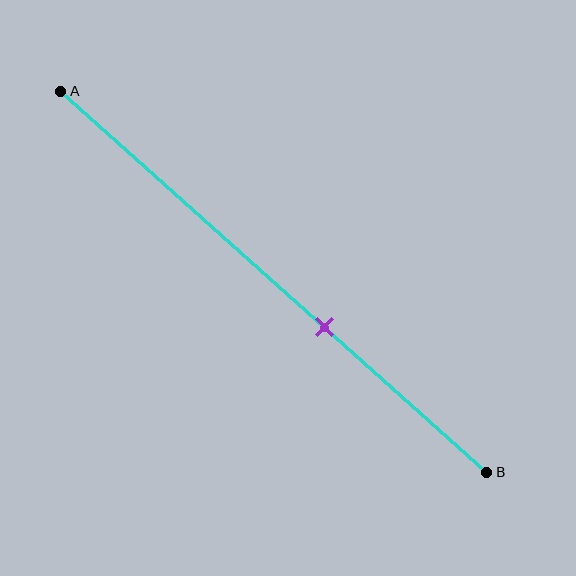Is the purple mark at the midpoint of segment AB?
No, the mark is at about 60% from A, not at the 50% midpoint.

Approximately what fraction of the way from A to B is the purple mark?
The purple mark is approximately 60% of the way from A to B.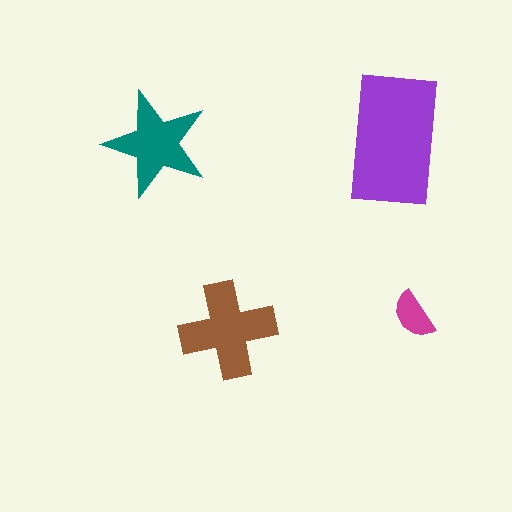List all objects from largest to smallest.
The purple rectangle, the brown cross, the teal star, the magenta semicircle.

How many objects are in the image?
There are 4 objects in the image.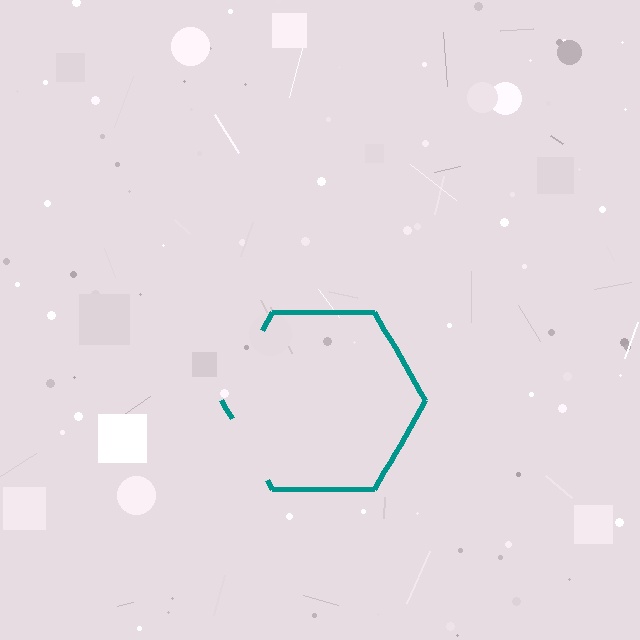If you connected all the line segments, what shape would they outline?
They would outline a hexagon.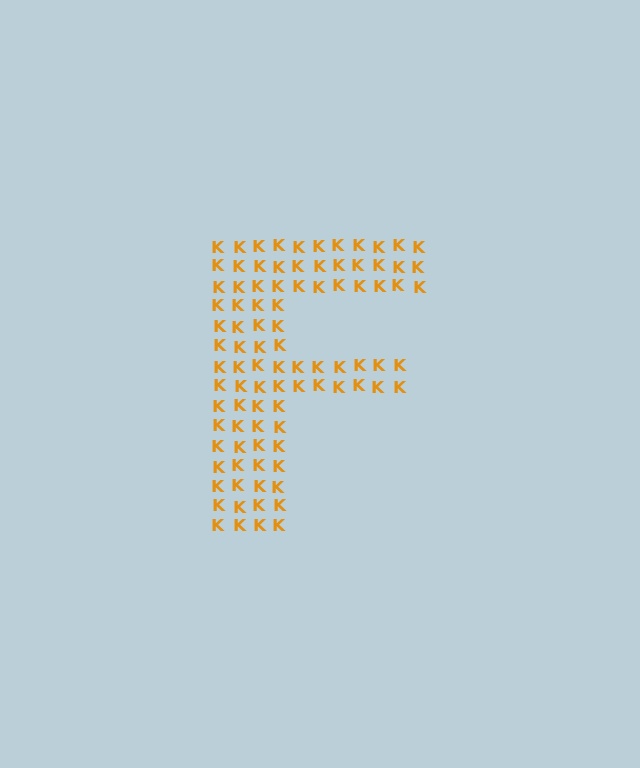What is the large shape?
The large shape is the letter F.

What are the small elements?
The small elements are letter K's.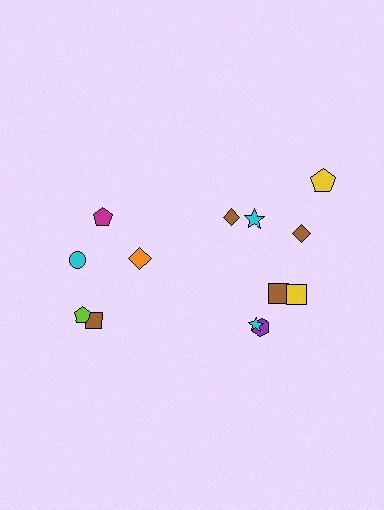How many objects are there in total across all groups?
There are 13 objects.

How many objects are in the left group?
There are 5 objects.